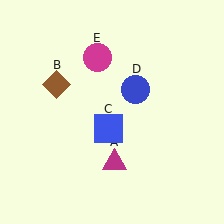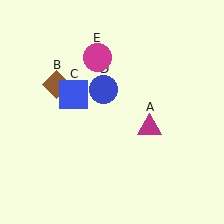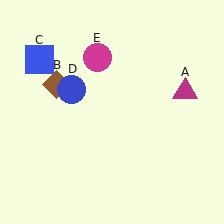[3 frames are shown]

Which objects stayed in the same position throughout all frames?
Brown diamond (object B) and magenta circle (object E) remained stationary.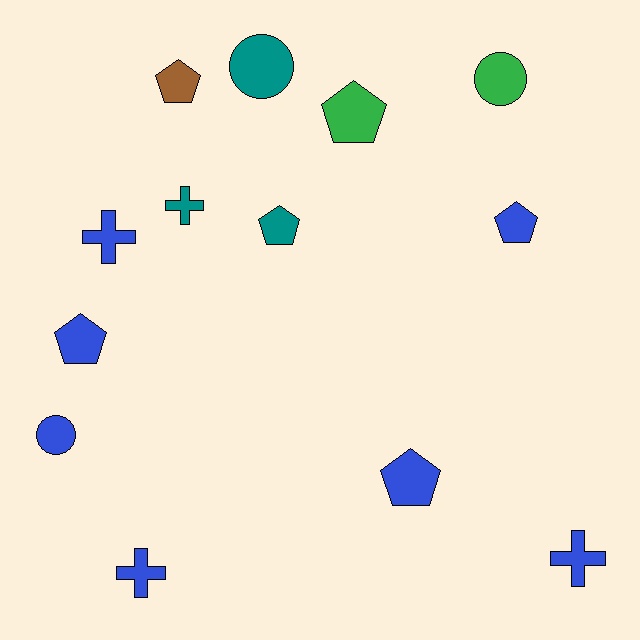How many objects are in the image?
There are 13 objects.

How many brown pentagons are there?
There is 1 brown pentagon.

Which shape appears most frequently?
Pentagon, with 6 objects.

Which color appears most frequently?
Blue, with 7 objects.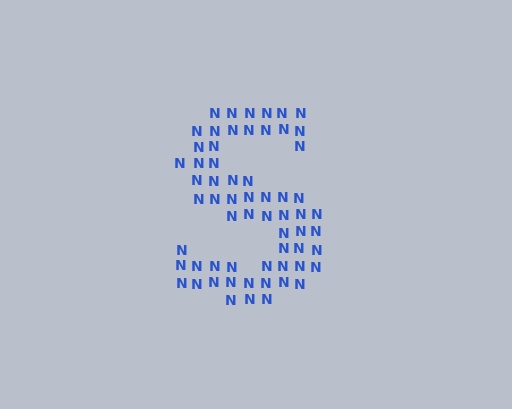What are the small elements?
The small elements are letter N's.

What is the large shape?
The large shape is the letter S.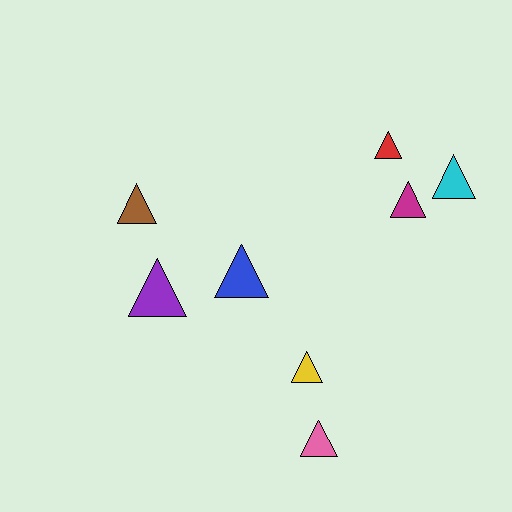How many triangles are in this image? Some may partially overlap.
There are 8 triangles.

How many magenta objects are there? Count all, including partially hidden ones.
There is 1 magenta object.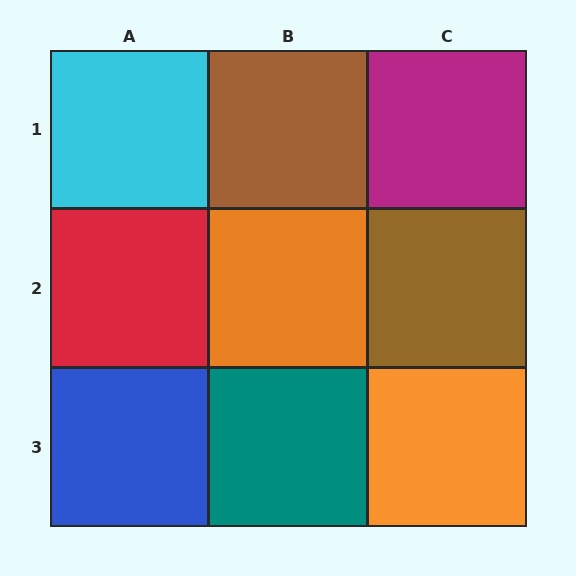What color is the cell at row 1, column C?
Magenta.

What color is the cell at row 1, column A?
Cyan.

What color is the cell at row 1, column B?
Brown.